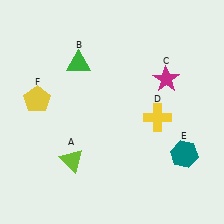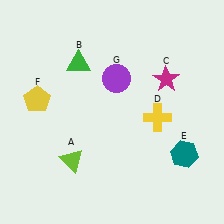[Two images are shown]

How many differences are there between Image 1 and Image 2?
There is 1 difference between the two images.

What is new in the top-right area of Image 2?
A purple circle (G) was added in the top-right area of Image 2.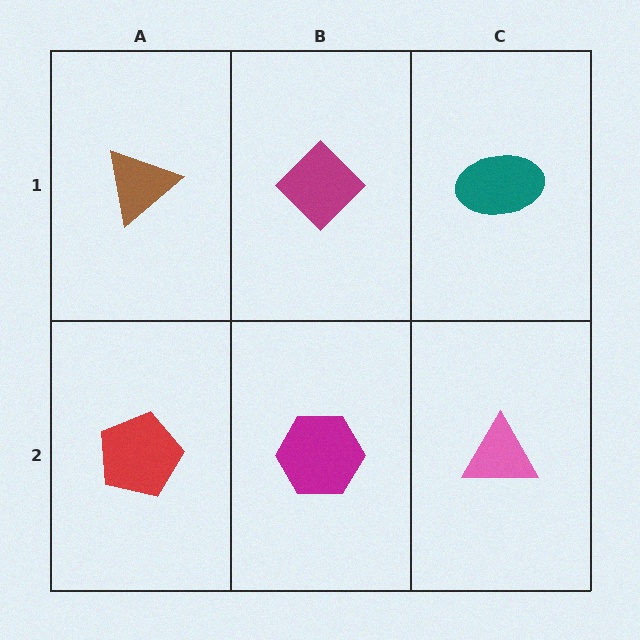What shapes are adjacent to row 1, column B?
A magenta hexagon (row 2, column B), a brown triangle (row 1, column A), a teal ellipse (row 1, column C).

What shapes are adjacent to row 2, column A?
A brown triangle (row 1, column A), a magenta hexagon (row 2, column B).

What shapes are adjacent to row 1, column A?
A red pentagon (row 2, column A), a magenta diamond (row 1, column B).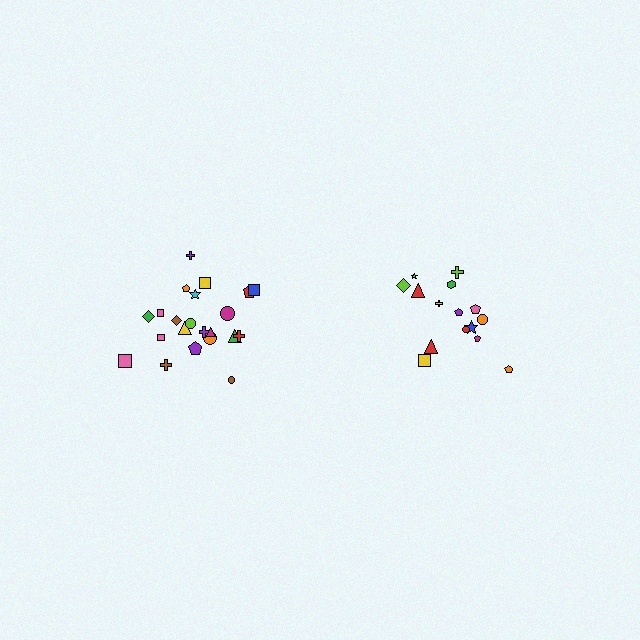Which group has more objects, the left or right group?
The left group.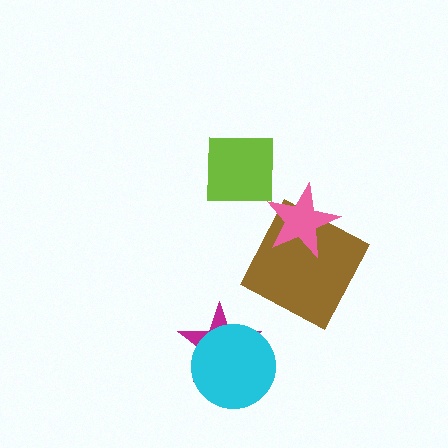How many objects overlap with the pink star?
1 object overlaps with the pink star.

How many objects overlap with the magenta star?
1 object overlaps with the magenta star.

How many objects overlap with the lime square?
0 objects overlap with the lime square.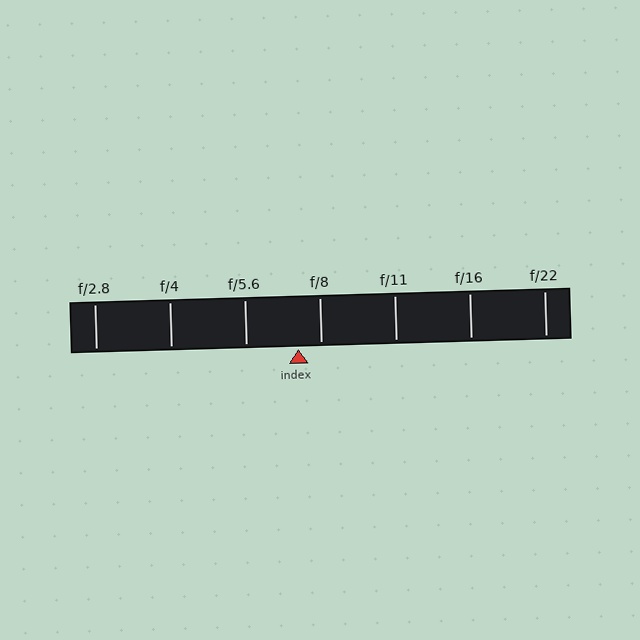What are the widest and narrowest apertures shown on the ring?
The widest aperture shown is f/2.8 and the narrowest is f/22.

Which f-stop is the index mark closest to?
The index mark is closest to f/8.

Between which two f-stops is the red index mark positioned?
The index mark is between f/5.6 and f/8.